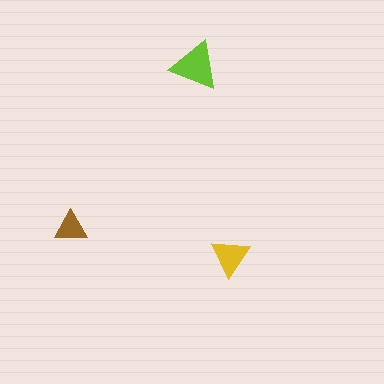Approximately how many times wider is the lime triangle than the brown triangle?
About 1.5 times wider.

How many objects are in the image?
There are 3 objects in the image.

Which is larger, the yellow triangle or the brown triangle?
The yellow one.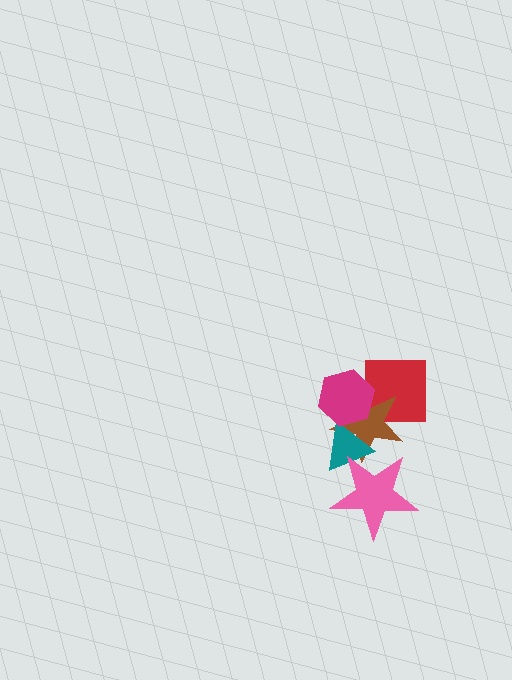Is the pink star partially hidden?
No, no other shape covers it.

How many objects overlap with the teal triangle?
3 objects overlap with the teal triangle.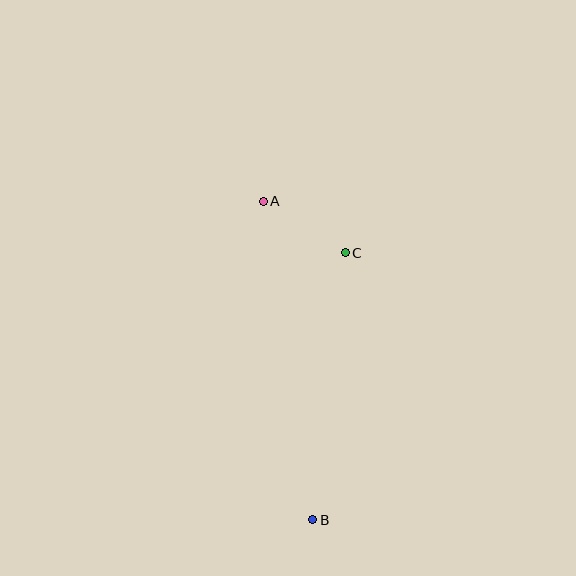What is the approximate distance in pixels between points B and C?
The distance between B and C is approximately 269 pixels.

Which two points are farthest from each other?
Points A and B are farthest from each other.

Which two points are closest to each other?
Points A and C are closest to each other.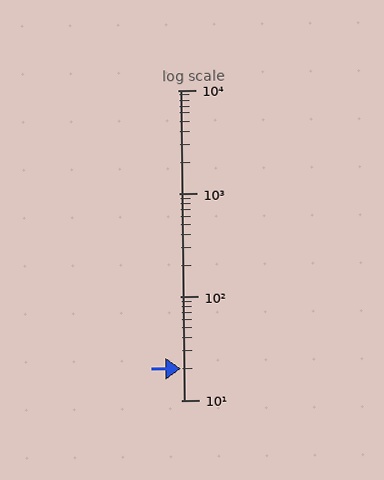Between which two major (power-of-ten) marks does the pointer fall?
The pointer is between 10 and 100.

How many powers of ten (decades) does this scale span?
The scale spans 3 decades, from 10 to 10000.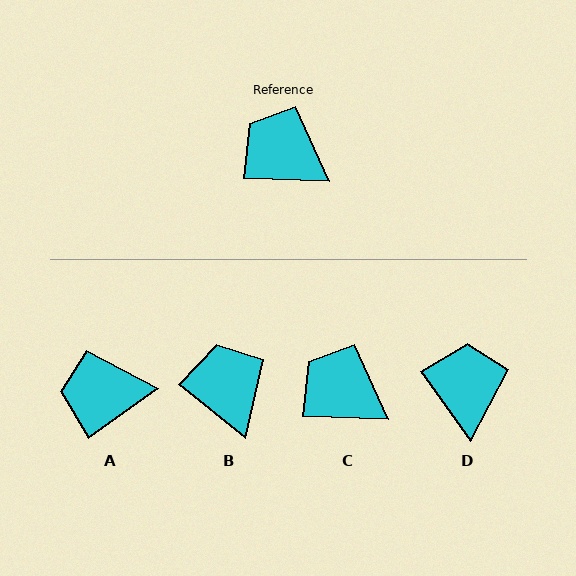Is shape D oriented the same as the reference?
No, it is off by about 53 degrees.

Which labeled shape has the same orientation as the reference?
C.